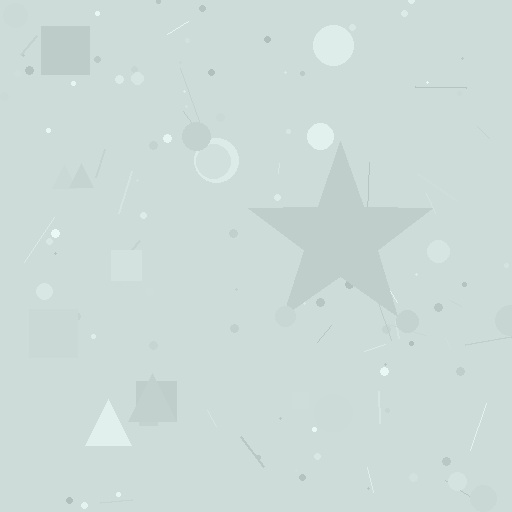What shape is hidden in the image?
A star is hidden in the image.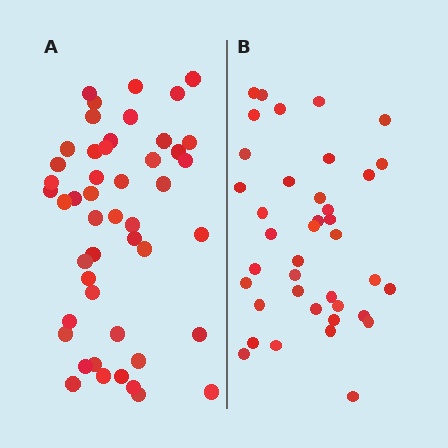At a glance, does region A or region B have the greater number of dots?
Region A (the left region) has more dots.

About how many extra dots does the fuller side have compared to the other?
Region A has roughly 8 or so more dots than region B.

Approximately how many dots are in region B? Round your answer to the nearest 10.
About 40 dots. (The exact count is 39, which rounds to 40.)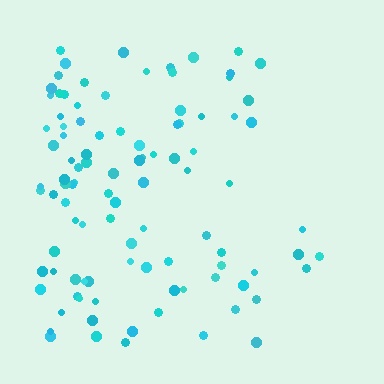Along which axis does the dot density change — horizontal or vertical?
Horizontal.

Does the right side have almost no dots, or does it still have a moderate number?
Still a moderate number, just noticeably fewer than the left.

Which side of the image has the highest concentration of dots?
The left.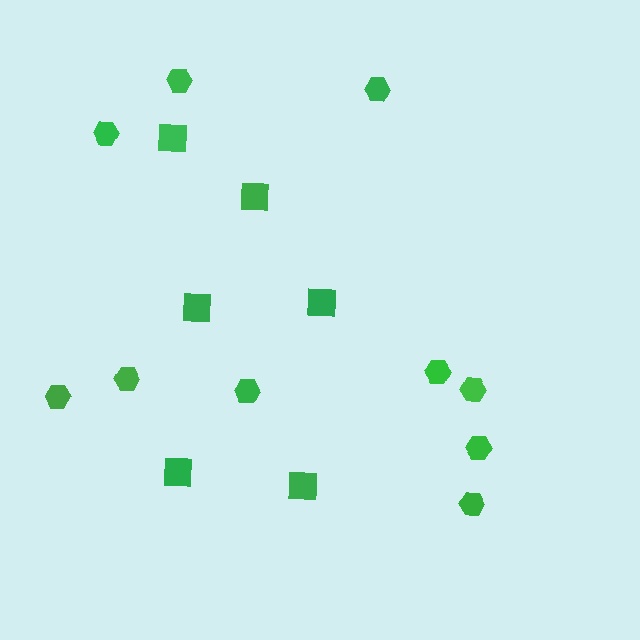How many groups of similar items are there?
There are 2 groups: one group of squares (6) and one group of hexagons (10).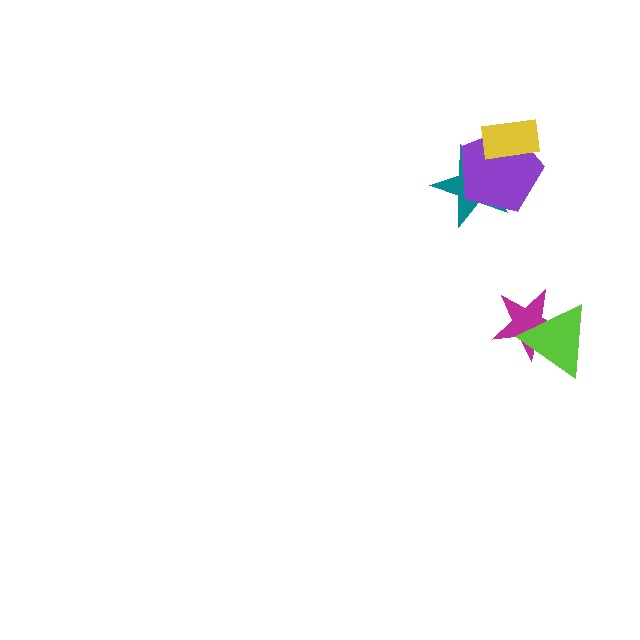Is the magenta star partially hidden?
Yes, it is partially covered by another shape.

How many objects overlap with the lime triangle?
1 object overlaps with the lime triangle.